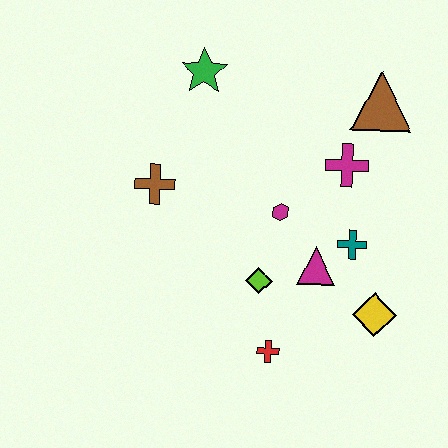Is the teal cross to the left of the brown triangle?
Yes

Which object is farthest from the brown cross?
The yellow diamond is farthest from the brown cross.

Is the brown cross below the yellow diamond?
No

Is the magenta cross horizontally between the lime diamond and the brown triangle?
Yes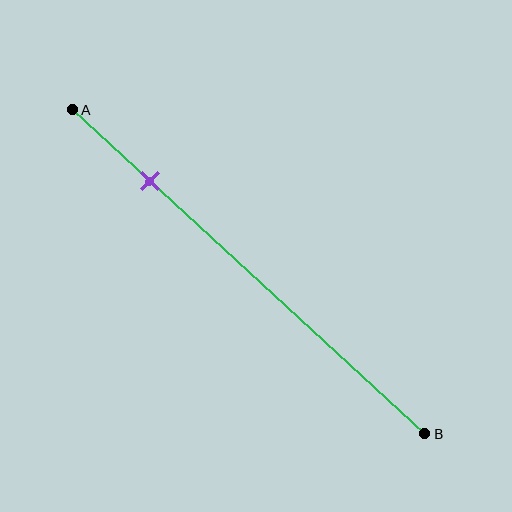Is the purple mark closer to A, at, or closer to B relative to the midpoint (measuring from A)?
The purple mark is closer to point A than the midpoint of segment AB.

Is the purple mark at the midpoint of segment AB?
No, the mark is at about 20% from A, not at the 50% midpoint.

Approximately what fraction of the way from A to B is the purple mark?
The purple mark is approximately 20% of the way from A to B.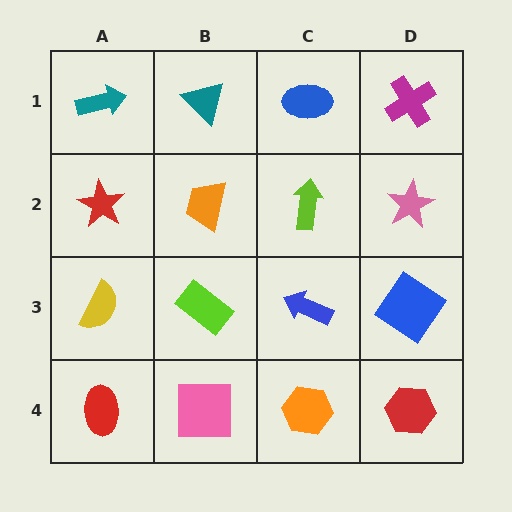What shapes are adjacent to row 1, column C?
A lime arrow (row 2, column C), a teal triangle (row 1, column B), a magenta cross (row 1, column D).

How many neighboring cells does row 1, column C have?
3.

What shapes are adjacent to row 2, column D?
A magenta cross (row 1, column D), a blue diamond (row 3, column D), a lime arrow (row 2, column C).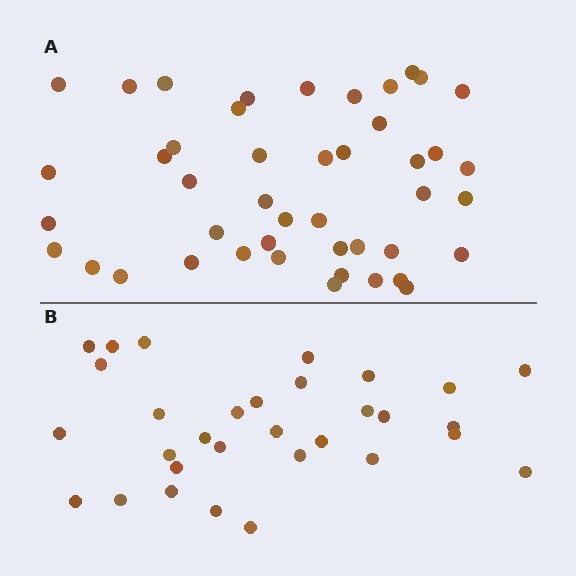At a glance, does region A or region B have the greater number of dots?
Region A (the top region) has more dots.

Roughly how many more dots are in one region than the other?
Region A has approximately 15 more dots than region B.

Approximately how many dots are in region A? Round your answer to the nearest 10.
About 40 dots. (The exact count is 45, which rounds to 40.)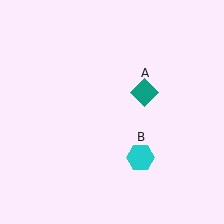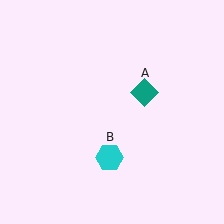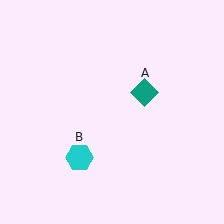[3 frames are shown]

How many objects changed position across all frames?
1 object changed position: cyan hexagon (object B).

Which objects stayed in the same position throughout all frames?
Teal diamond (object A) remained stationary.